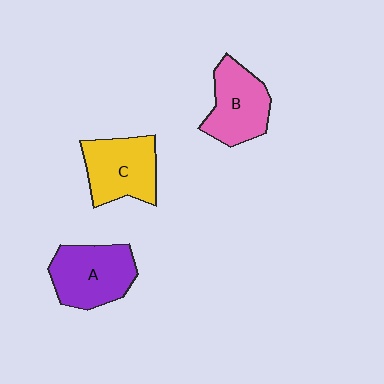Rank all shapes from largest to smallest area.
From largest to smallest: A (purple), C (yellow), B (pink).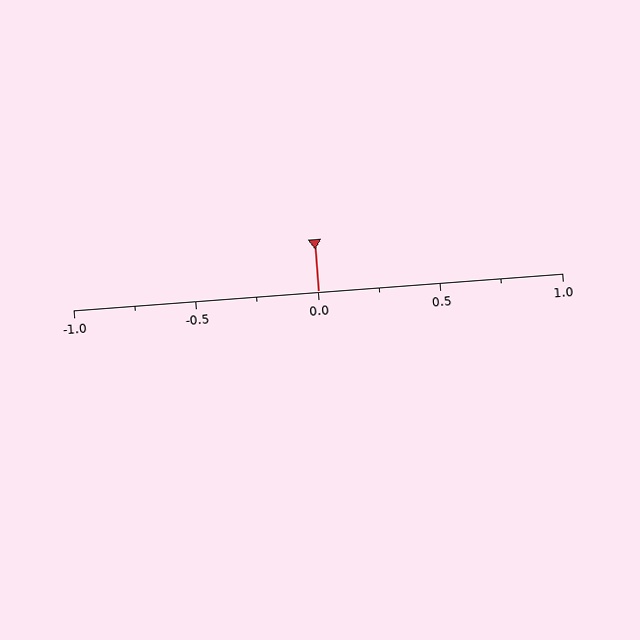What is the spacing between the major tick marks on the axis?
The major ticks are spaced 0.5 apart.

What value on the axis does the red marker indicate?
The marker indicates approximately 0.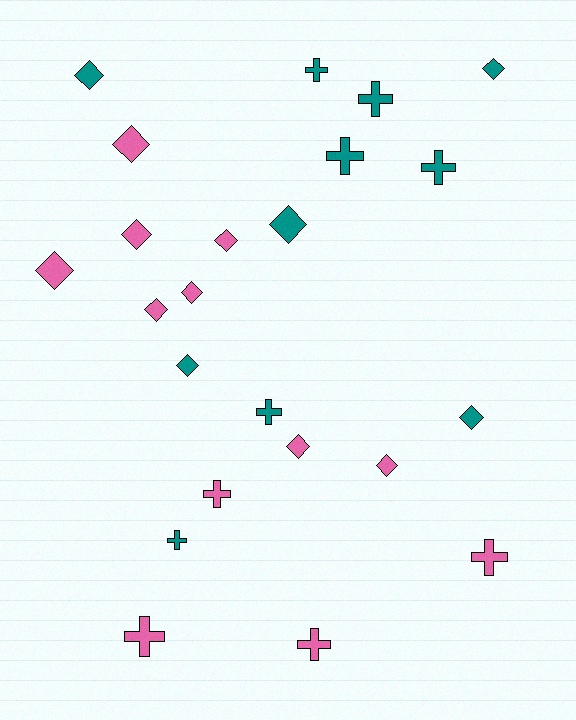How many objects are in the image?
There are 23 objects.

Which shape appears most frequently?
Diamond, with 13 objects.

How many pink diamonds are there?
There are 8 pink diamonds.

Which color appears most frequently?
Pink, with 12 objects.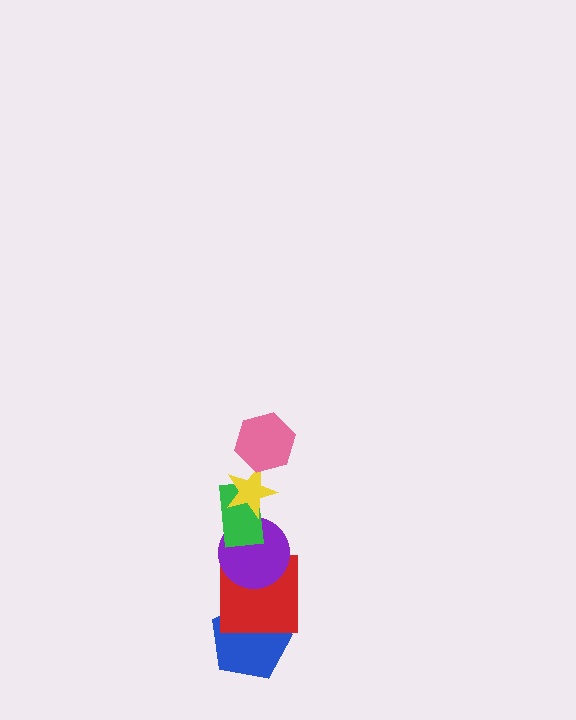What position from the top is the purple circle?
The purple circle is 4th from the top.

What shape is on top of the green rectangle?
The yellow star is on top of the green rectangle.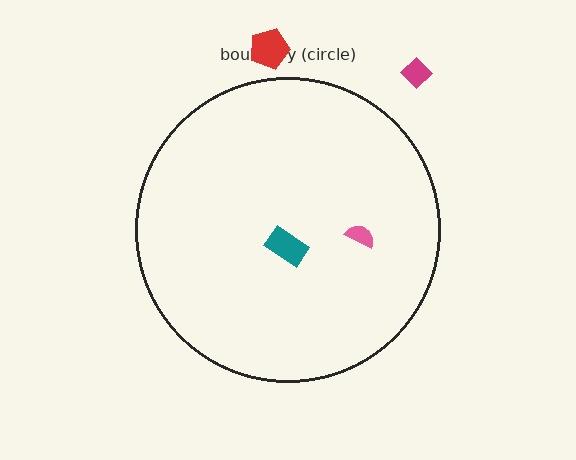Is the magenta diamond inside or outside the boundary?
Outside.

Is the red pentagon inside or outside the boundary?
Outside.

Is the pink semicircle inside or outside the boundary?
Inside.